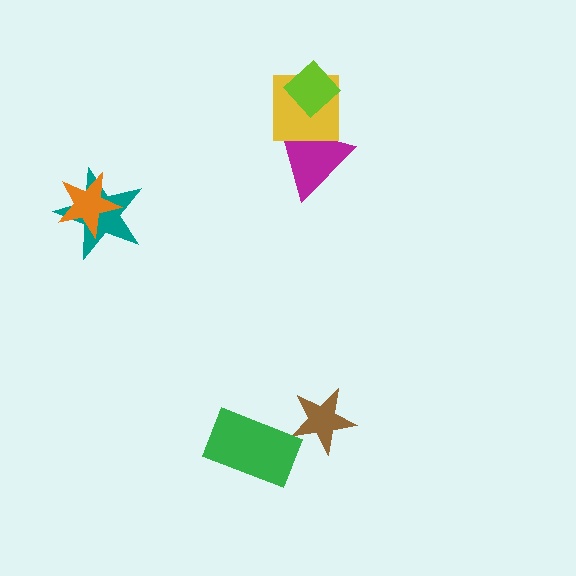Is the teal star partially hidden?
Yes, it is partially covered by another shape.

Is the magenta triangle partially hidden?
Yes, it is partially covered by another shape.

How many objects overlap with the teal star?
1 object overlaps with the teal star.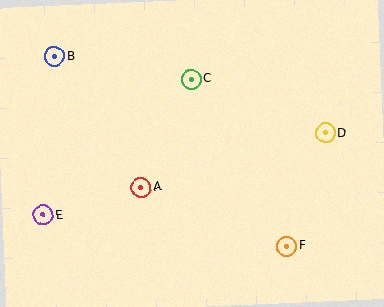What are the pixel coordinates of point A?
Point A is at (141, 188).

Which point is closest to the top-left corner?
Point B is closest to the top-left corner.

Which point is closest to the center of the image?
Point A at (141, 188) is closest to the center.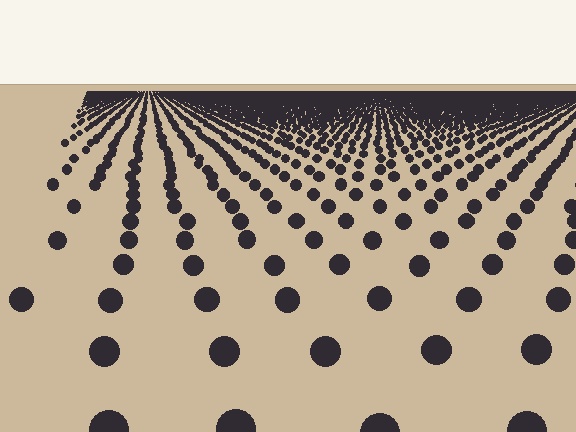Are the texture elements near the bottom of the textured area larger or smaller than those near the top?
Larger. Near the bottom, elements are closer to the viewer and appear at a bigger on-screen size.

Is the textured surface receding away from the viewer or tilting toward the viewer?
The surface is receding away from the viewer. Texture elements get smaller and denser toward the top.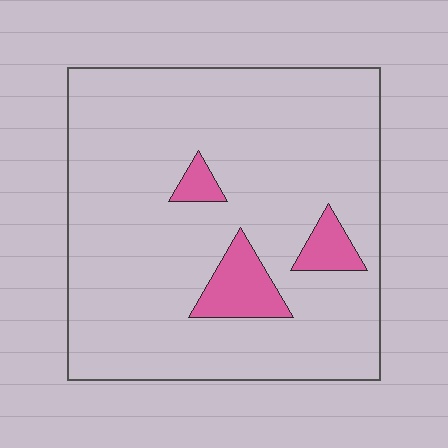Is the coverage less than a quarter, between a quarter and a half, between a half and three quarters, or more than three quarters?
Less than a quarter.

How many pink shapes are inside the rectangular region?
3.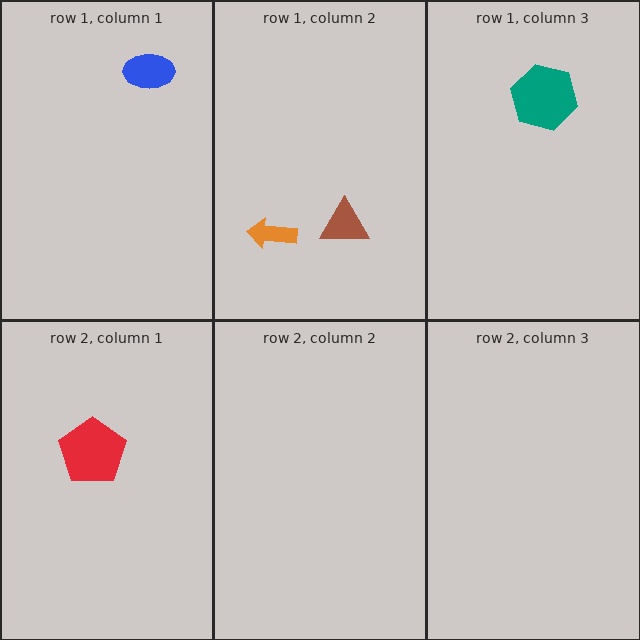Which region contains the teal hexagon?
The row 1, column 3 region.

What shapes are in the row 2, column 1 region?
The red pentagon.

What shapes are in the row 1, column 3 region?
The teal hexagon.